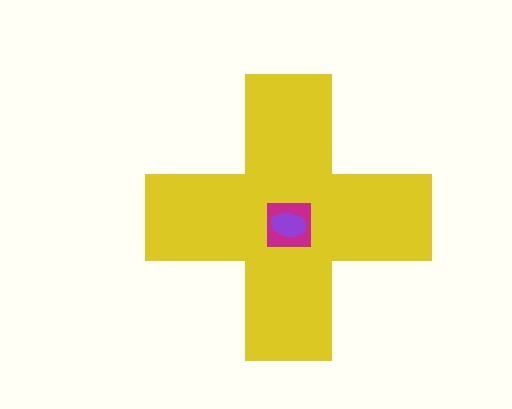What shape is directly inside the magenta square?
The purple ellipse.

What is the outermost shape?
The yellow cross.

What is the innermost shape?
The purple ellipse.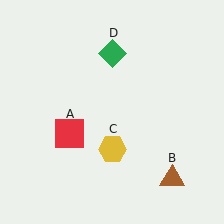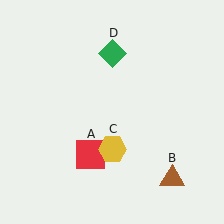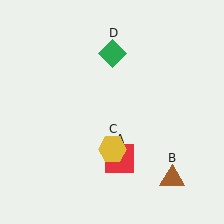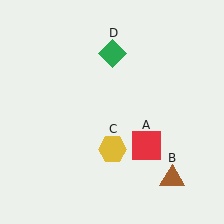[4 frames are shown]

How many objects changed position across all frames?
1 object changed position: red square (object A).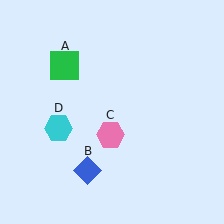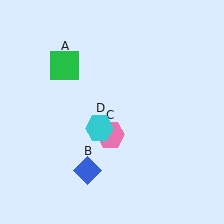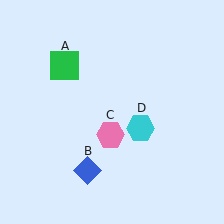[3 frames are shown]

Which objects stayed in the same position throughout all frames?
Green square (object A) and blue diamond (object B) and pink hexagon (object C) remained stationary.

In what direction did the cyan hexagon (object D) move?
The cyan hexagon (object D) moved right.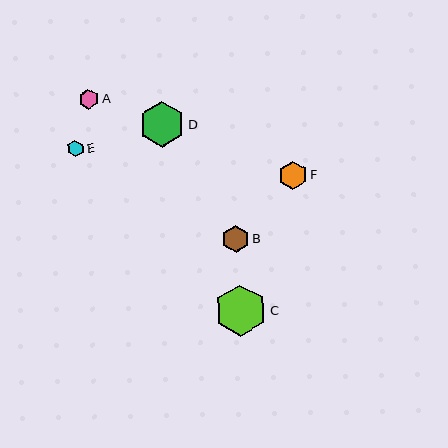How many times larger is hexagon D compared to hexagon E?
Hexagon D is approximately 2.7 times the size of hexagon E.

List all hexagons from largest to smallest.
From largest to smallest: C, D, F, B, A, E.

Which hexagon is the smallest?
Hexagon E is the smallest with a size of approximately 17 pixels.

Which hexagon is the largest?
Hexagon C is the largest with a size of approximately 52 pixels.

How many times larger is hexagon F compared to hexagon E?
Hexagon F is approximately 1.7 times the size of hexagon E.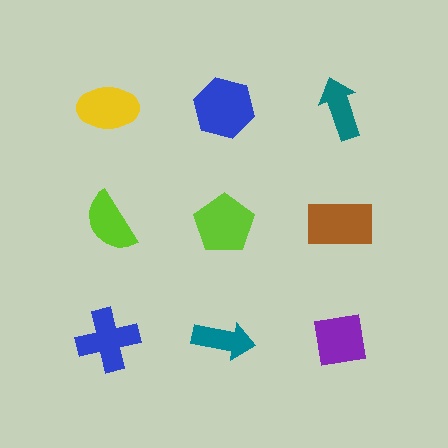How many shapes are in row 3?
3 shapes.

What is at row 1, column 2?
A blue hexagon.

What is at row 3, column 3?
A purple square.